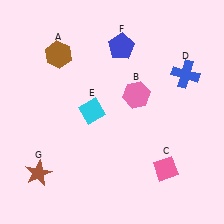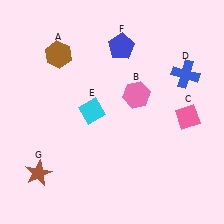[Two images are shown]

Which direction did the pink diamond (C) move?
The pink diamond (C) moved up.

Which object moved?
The pink diamond (C) moved up.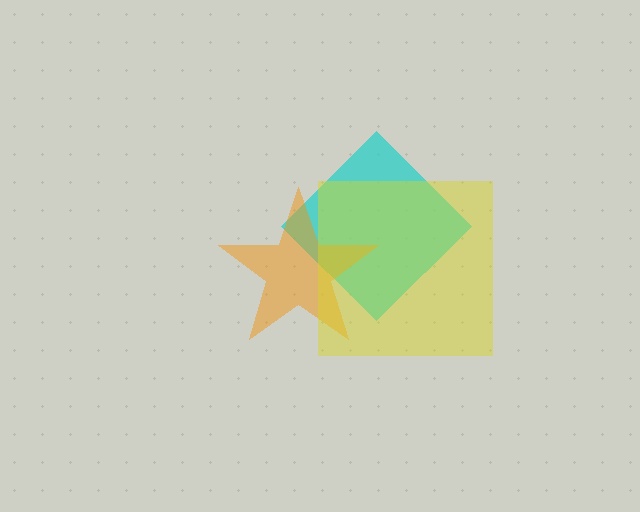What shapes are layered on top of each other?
The layered shapes are: a cyan diamond, an orange star, a yellow square.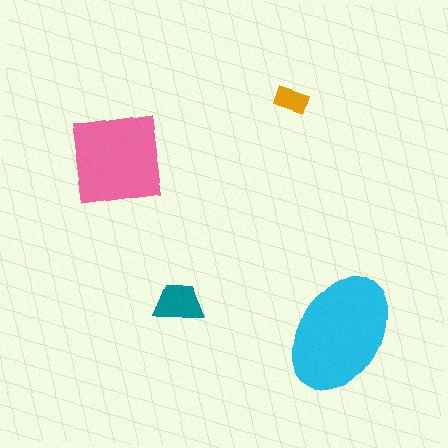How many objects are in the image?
There are 4 objects in the image.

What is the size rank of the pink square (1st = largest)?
2nd.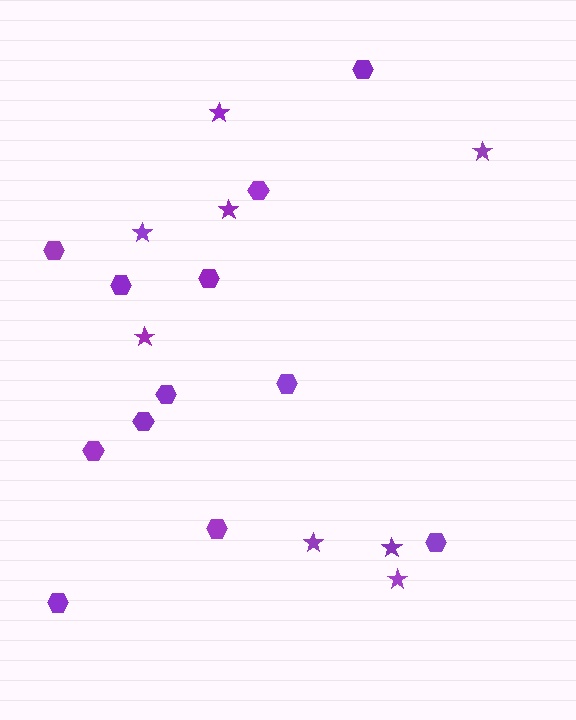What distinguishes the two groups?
There are 2 groups: one group of hexagons (12) and one group of stars (8).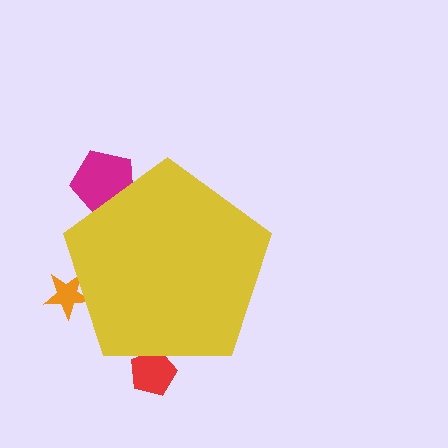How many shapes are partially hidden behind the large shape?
3 shapes are partially hidden.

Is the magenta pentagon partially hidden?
Yes, the magenta pentagon is partially hidden behind the yellow pentagon.